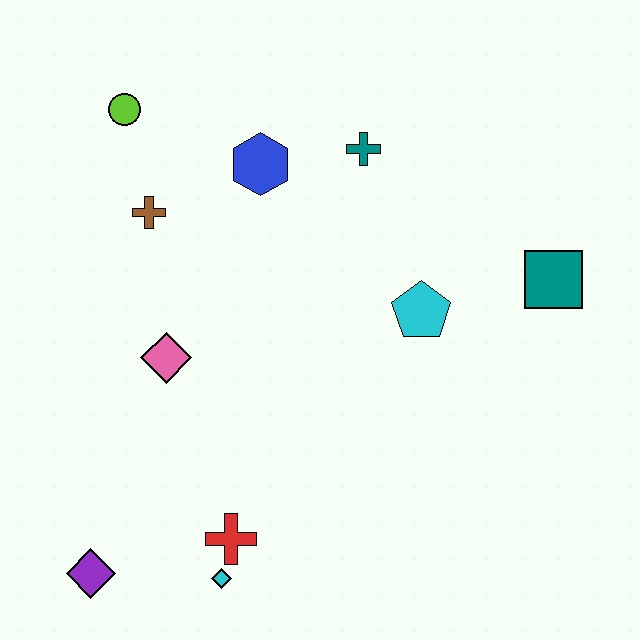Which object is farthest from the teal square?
The purple diamond is farthest from the teal square.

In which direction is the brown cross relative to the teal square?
The brown cross is to the left of the teal square.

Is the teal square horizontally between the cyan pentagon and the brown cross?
No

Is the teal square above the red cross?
Yes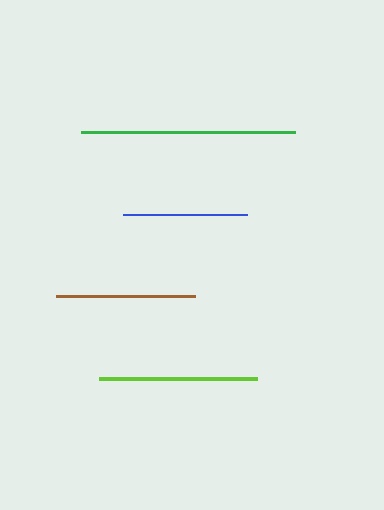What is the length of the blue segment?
The blue segment is approximately 124 pixels long.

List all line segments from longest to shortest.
From longest to shortest: green, lime, brown, blue.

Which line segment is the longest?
The green line is the longest at approximately 214 pixels.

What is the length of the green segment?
The green segment is approximately 214 pixels long.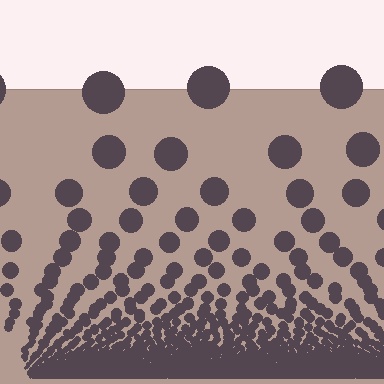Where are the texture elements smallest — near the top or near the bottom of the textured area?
Near the bottom.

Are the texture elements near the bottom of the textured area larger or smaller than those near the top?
Smaller. The gradient is inverted — elements near the bottom are smaller and denser.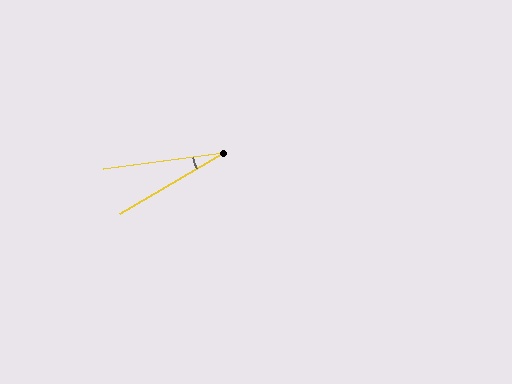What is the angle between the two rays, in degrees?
Approximately 23 degrees.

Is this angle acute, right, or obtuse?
It is acute.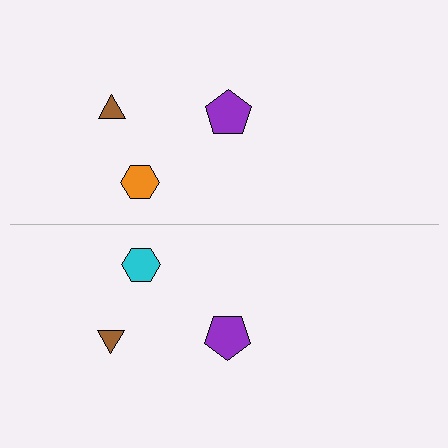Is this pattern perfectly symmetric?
No, the pattern is not perfectly symmetric. The cyan hexagon on the bottom side breaks the symmetry — its mirror counterpart is orange.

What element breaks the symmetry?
The cyan hexagon on the bottom side breaks the symmetry — its mirror counterpart is orange.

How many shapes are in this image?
There are 6 shapes in this image.